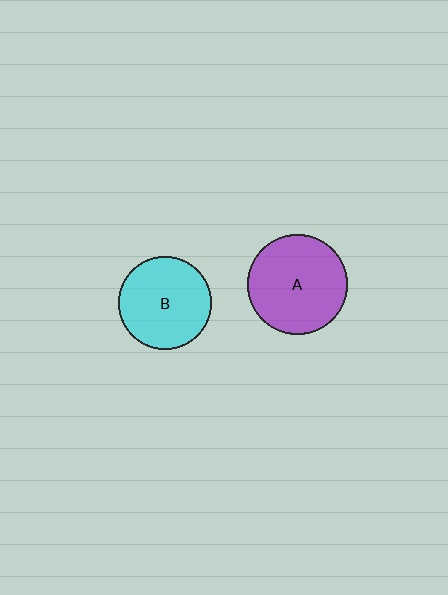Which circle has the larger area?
Circle A (purple).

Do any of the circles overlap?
No, none of the circles overlap.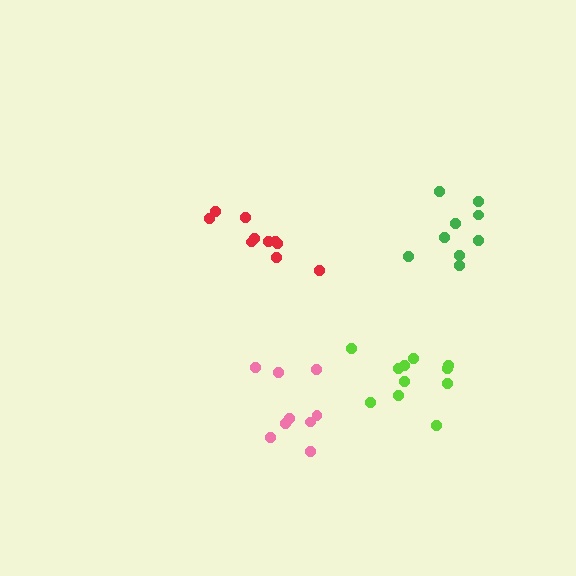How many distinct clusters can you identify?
There are 4 distinct clusters.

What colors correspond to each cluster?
The clusters are colored: red, lime, green, pink.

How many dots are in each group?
Group 1: 10 dots, Group 2: 11 dots, Group 3: 9 dots, Group 4: 9 dots (39 total).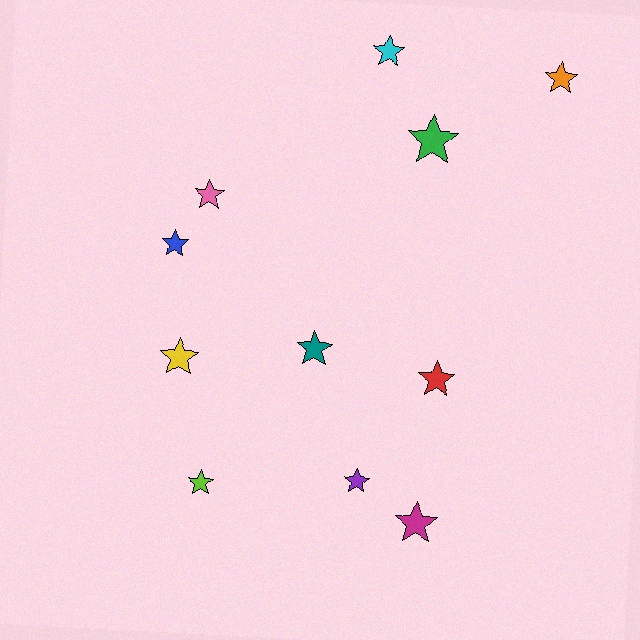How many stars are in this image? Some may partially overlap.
There are 11 stars.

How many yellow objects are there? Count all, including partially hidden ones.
There is 1 yellow object.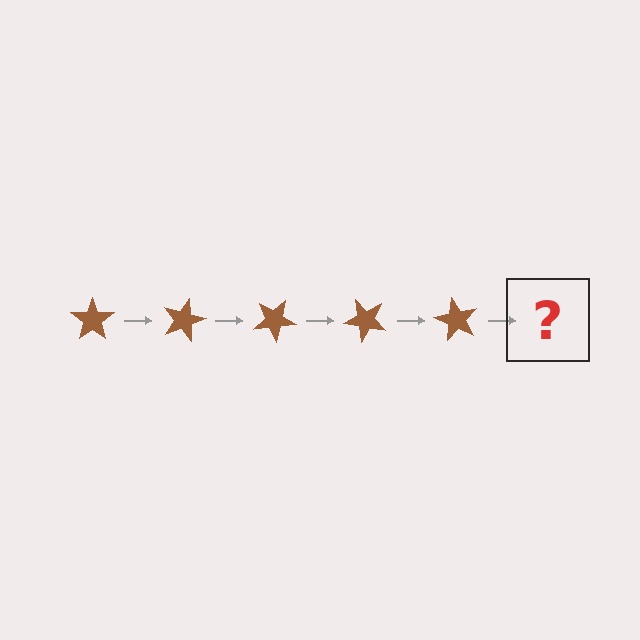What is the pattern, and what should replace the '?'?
The pattern is that the star rotates 15 degrees each step. The '?' should be a brown star rotated 75 degrees.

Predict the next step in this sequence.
The next step is a brown star rotated 75 degrees.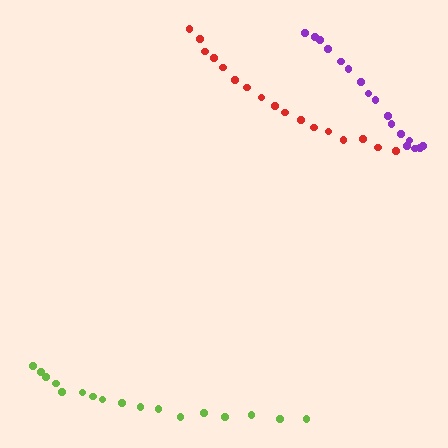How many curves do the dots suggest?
There are 3 distinct paths.